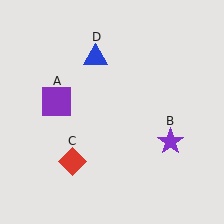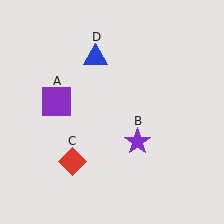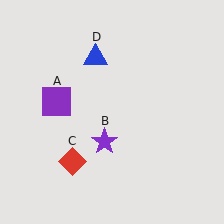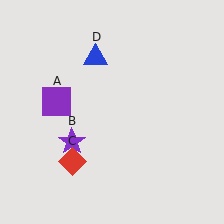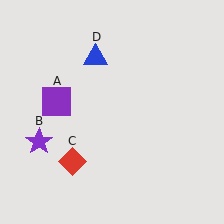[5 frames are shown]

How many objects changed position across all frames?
1 object changed position: purple star (object B).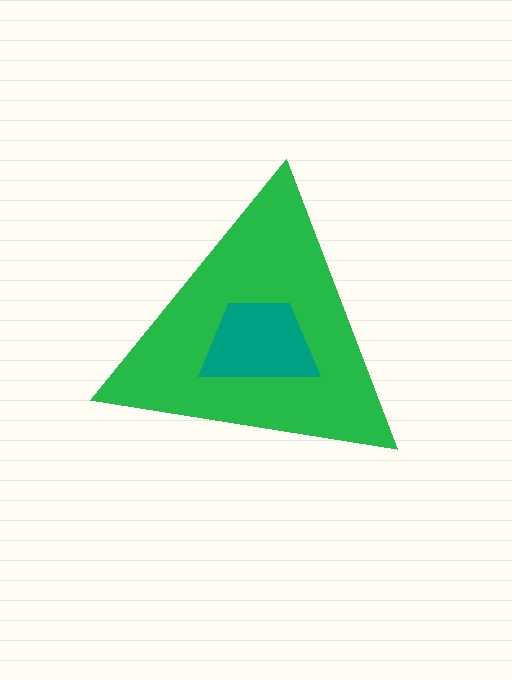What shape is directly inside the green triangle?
The teal trapezoid.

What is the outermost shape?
The green triangle.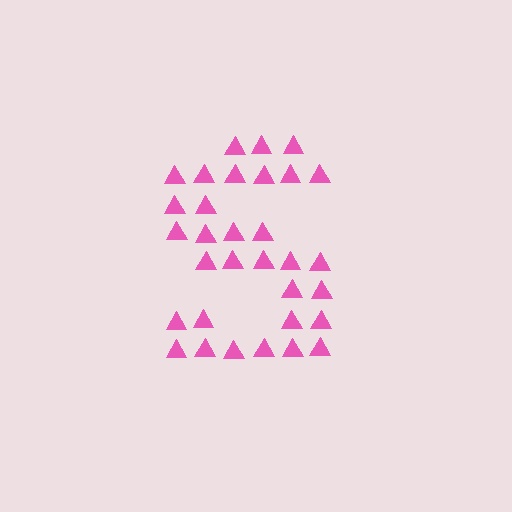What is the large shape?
The large shape is the letter S.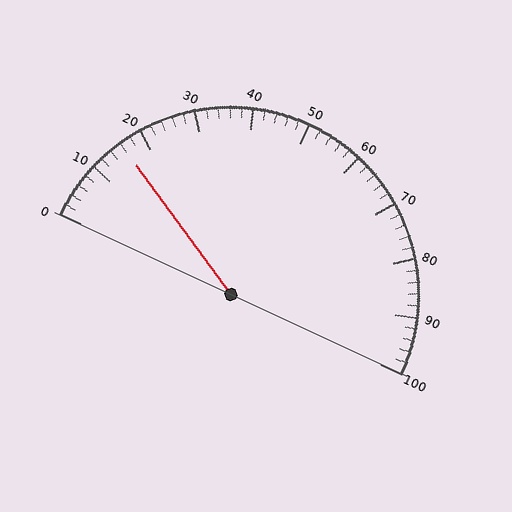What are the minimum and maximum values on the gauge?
The gauge ranges from 0 to 100.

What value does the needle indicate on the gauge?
The needle indicates approximately 16.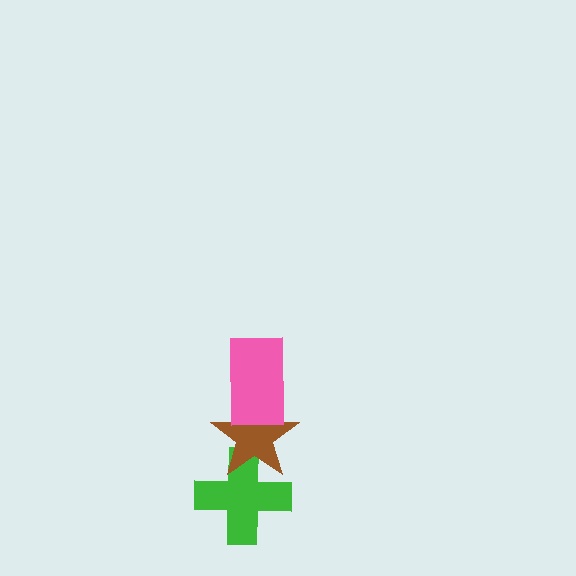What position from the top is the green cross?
The green cross is 3rd from the top.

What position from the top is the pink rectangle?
The pink rectangle is 1st from the top.